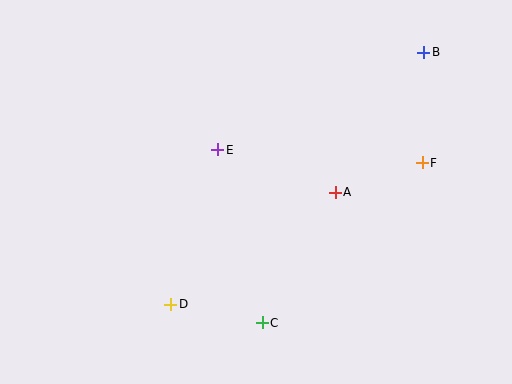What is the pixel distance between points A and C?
The distance between A and C is 150 pixels.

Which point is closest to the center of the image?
Point E at (218, 150) is closest to the center.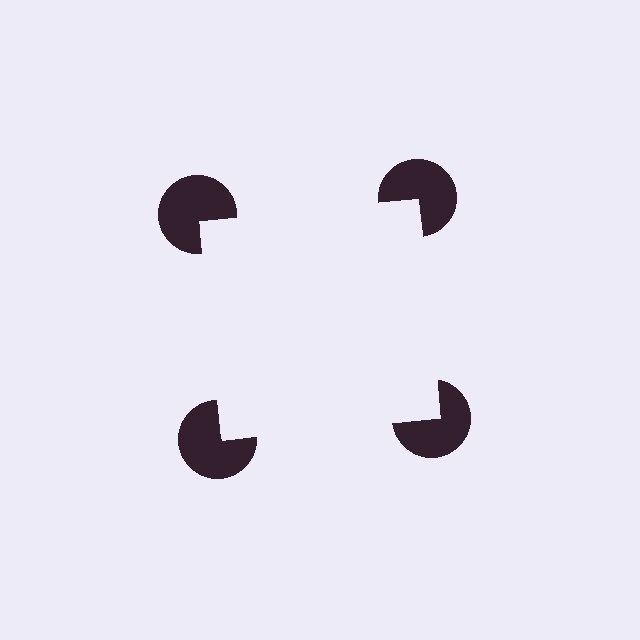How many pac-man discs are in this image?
There are 4 — one at each vertex of the illusory square.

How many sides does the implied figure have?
4 sides.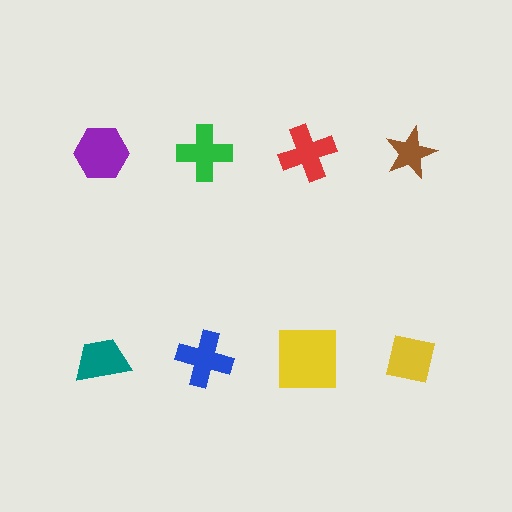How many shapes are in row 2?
4 shapes.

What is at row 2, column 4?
A yellow square.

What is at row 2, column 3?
A yellow square.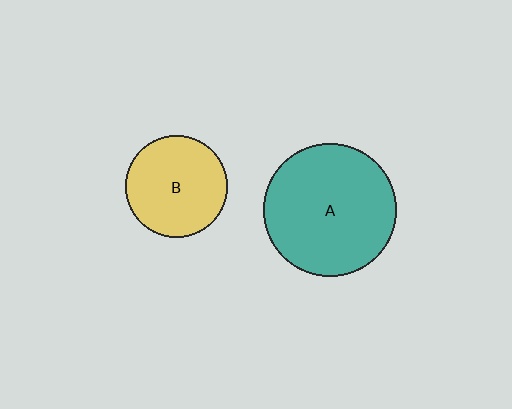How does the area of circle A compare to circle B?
Approximately 1.7 times.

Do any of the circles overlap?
No, none of the circles overlap.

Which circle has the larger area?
Circle A (teal).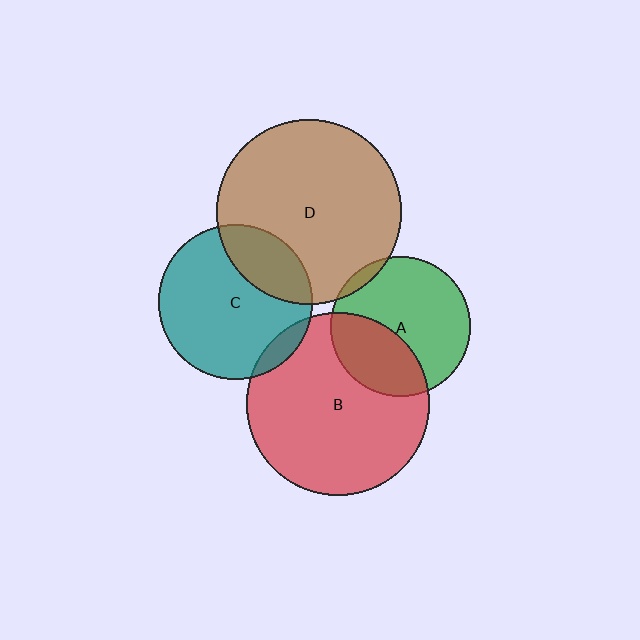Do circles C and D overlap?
Yes.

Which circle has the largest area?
Circle D (brown).